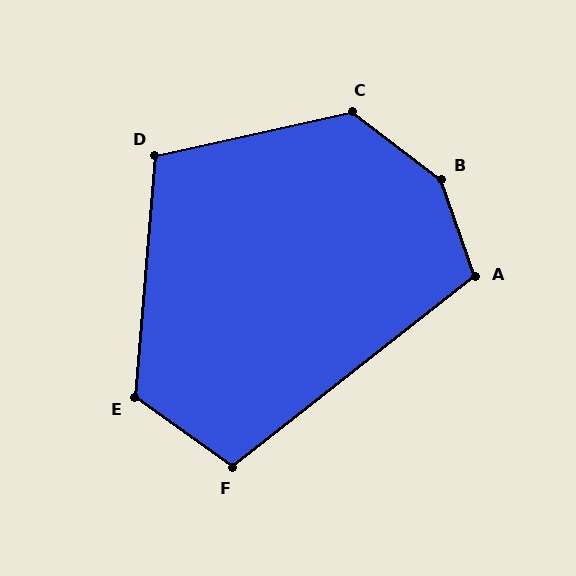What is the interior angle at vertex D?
Approximately 107 degrees (obtuse).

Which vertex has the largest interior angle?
B, at approximately 147 degrees.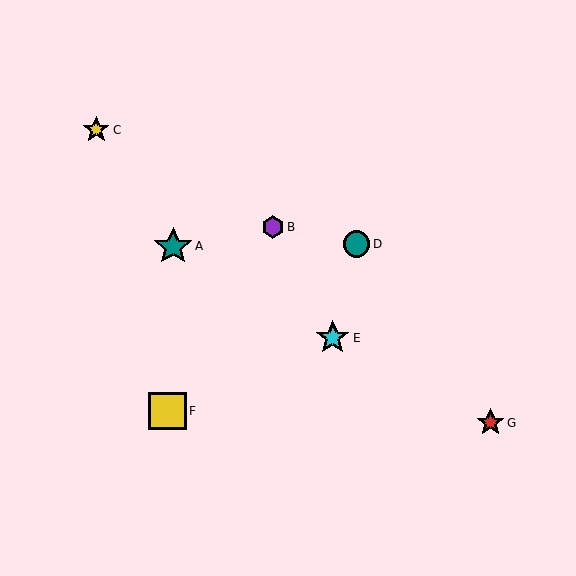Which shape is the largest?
The teal star (labeled A) is the largest.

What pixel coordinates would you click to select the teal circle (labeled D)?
Click at (356, 244) to select the teal circle D.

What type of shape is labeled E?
Shape E is a cyan star.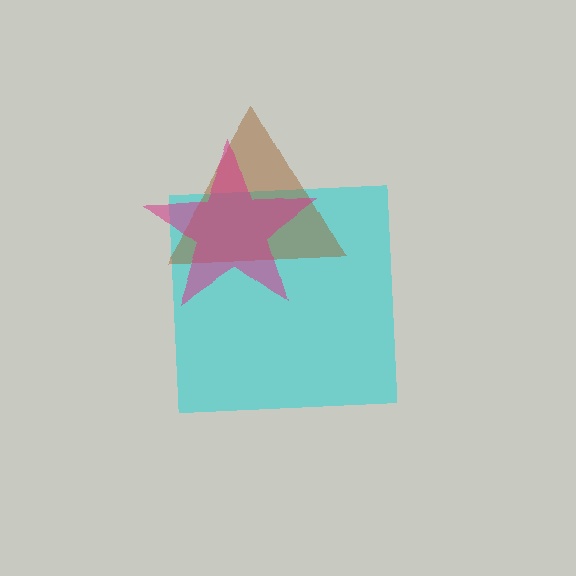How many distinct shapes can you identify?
There are 3 distinct shapes: a cyan square, a brown triangle, a magenta star.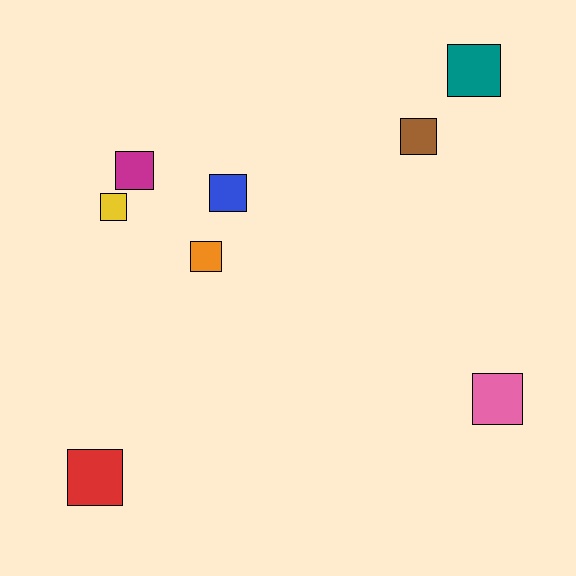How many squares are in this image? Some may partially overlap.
There are 8 squares.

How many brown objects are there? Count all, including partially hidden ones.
There is 1 brown object.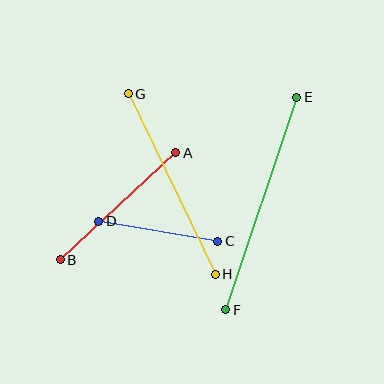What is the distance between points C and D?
The distance is approximately 121 pixels.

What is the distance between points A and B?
The distance is approximately 157 pixels.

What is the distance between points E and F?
The distance is approximately 224 pixels.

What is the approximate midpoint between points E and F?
The midpoint is at approximately (261, 203) pixels.